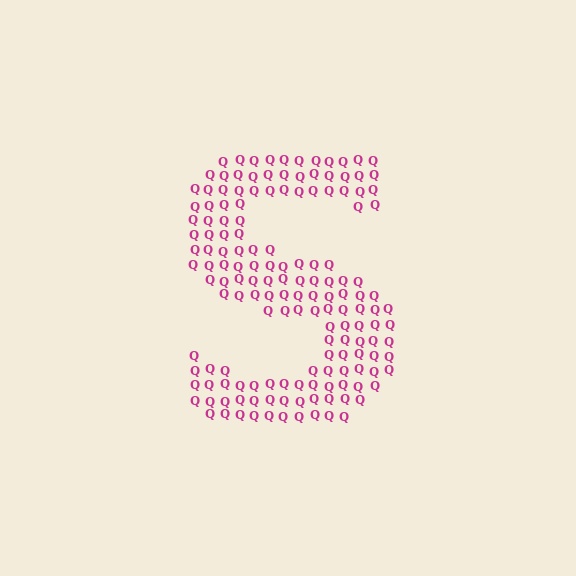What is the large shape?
The large shape is the letter S.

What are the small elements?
The small elements are letter Q's.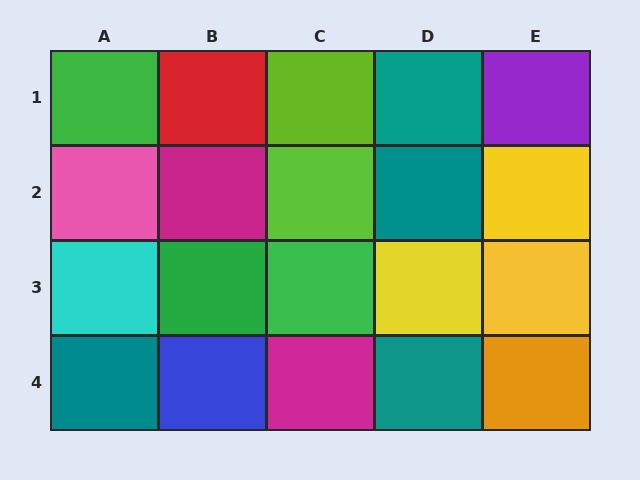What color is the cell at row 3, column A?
Cyan.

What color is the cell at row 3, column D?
Yellow.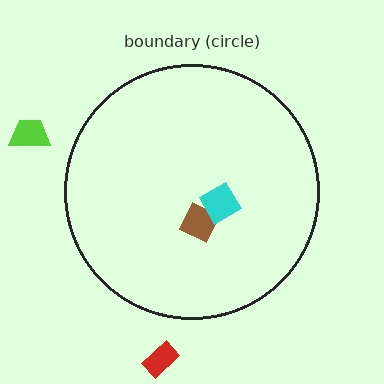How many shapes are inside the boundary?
2 inside, 2 outside.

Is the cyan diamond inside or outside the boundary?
Inside.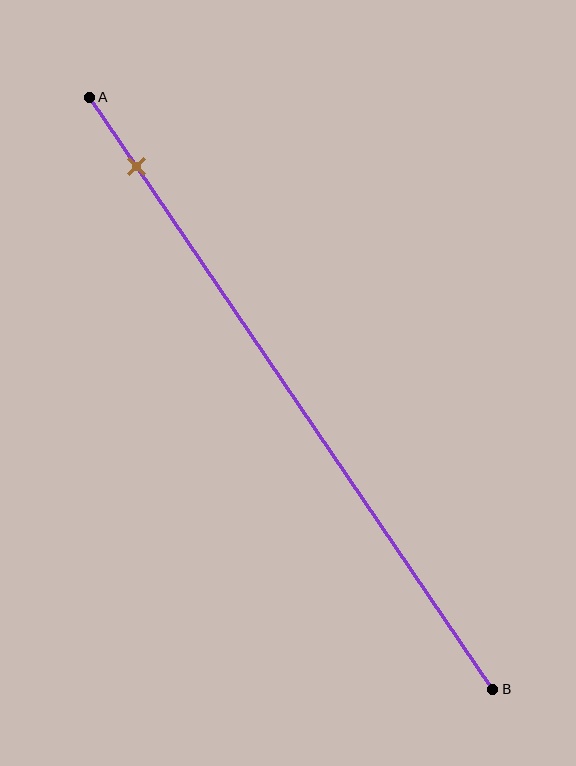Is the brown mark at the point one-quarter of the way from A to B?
No, the mark is at about 10% from A, not at the 25% one-quarter point.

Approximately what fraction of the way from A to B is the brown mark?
The brown mark is approximately 10% of the way from A to B.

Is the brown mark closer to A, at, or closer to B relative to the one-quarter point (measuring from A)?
The brown mark is closer to point A than the one-quarter point of segment AB.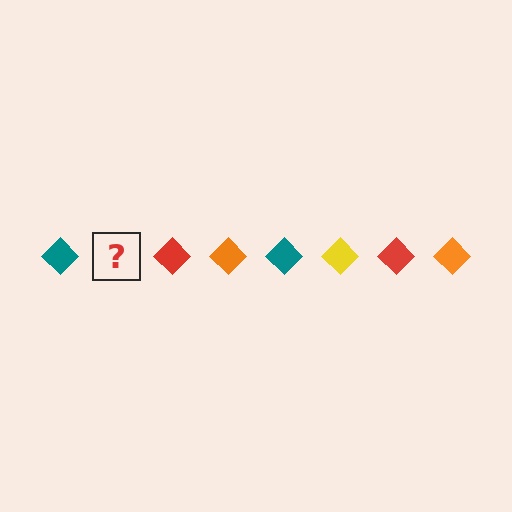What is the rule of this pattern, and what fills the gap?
The rule is that the pattern cycles through teal, yellow, red, orange diamonds. The gap should be filled with a yellow diamond.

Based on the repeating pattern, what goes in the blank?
The blank should be a yellow diamond.